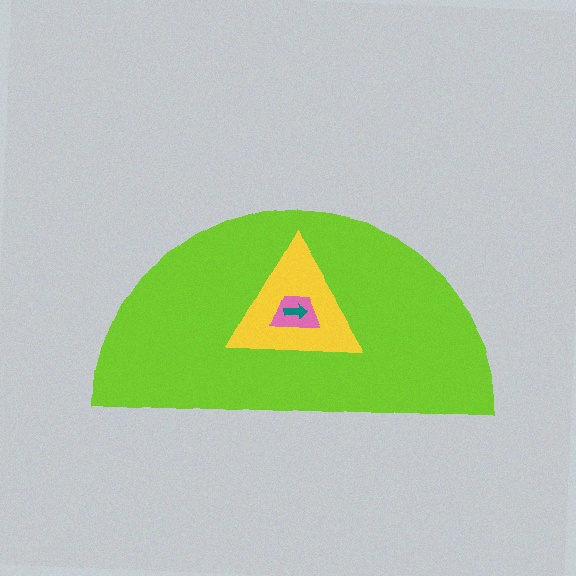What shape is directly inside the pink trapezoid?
The teal arrow.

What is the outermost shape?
The lime semicircle.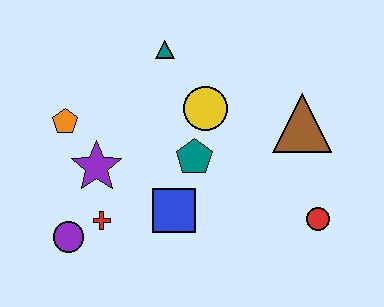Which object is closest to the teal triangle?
The yellow circle is closest to the teal triangle.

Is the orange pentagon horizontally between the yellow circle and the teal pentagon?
No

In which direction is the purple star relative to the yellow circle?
The purple star is to the left of the yellow circle.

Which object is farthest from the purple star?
The red circle is farthest from the purple star.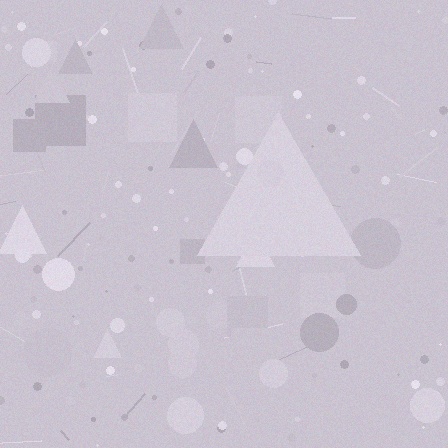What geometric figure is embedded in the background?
A triangle is embedded in the background.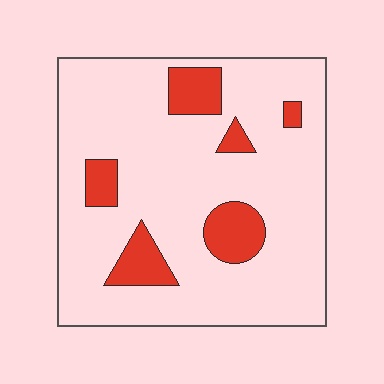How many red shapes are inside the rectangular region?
6.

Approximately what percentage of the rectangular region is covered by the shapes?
Approximately 15%.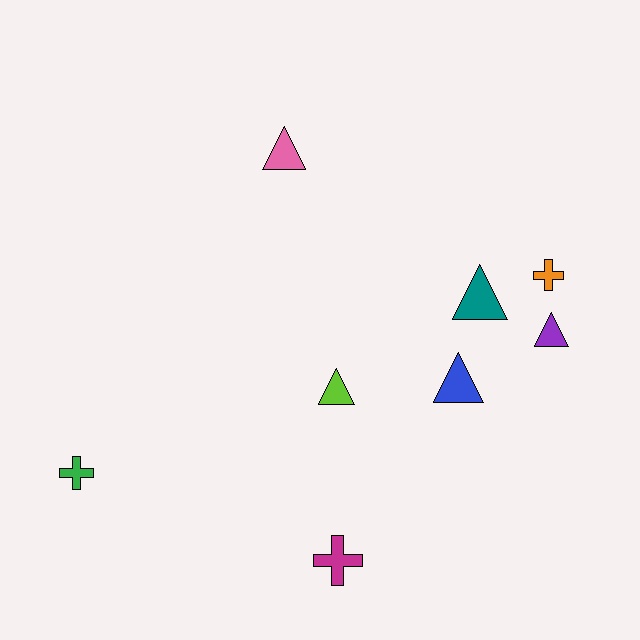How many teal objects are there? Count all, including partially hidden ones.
There is 1 teal object.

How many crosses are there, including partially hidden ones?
There are 3 crosses.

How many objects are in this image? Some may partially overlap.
There are 8 objects.